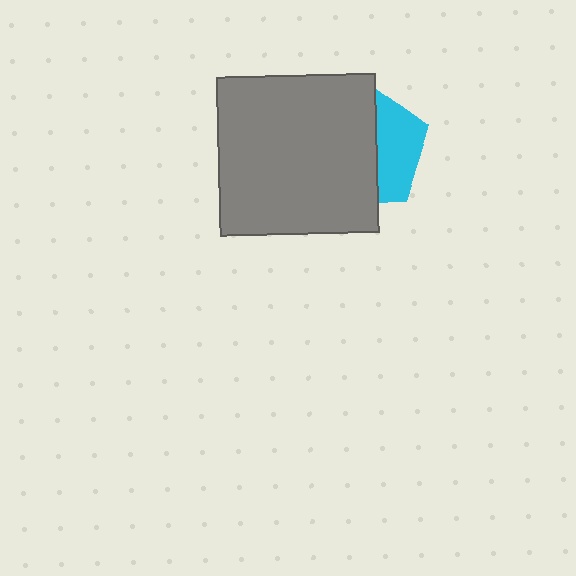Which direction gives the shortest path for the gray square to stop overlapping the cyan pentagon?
Moving left gives the shortest separation.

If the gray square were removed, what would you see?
You would see the complete cyan pentagon.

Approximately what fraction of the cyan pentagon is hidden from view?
Roughly 65% of the cyan pentagon is hidden behind the gray square.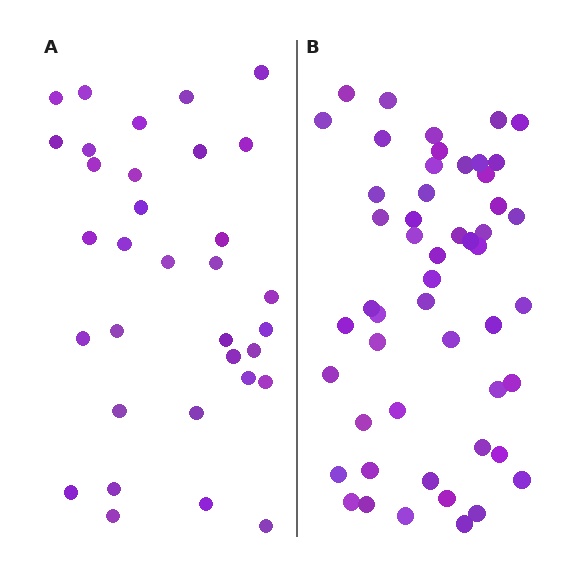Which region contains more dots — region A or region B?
Region B (the right region) has more dots.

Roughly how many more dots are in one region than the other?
Region B has approximately 20 more dots than region A.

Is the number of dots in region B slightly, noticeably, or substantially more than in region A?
Region B has substantially more. The ratio is roughly 1.5 to 1.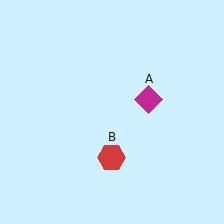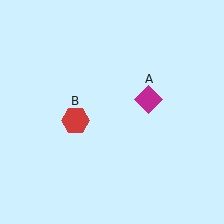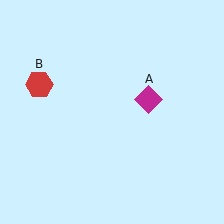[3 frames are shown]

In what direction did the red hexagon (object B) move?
The red hexagon (object B) moved up and to the left.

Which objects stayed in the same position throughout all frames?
Magenta diamond (object A) remained stationary.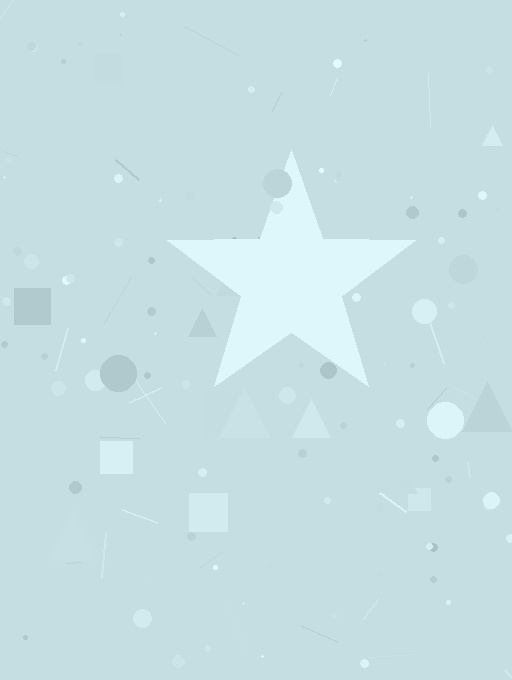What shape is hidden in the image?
A star is hidden in the image.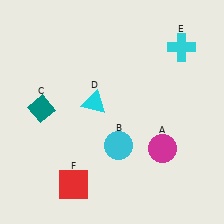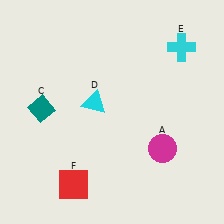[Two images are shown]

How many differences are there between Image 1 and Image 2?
There is 1 difference between the two images.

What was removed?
The cyan circle (B) was removed in Image 2.